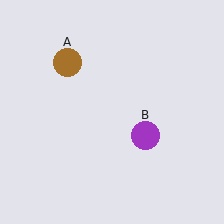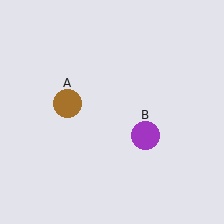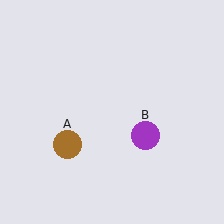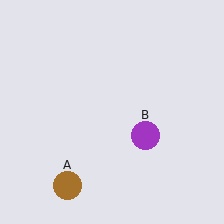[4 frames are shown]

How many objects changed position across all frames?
1 object changed position: brown circle (object A).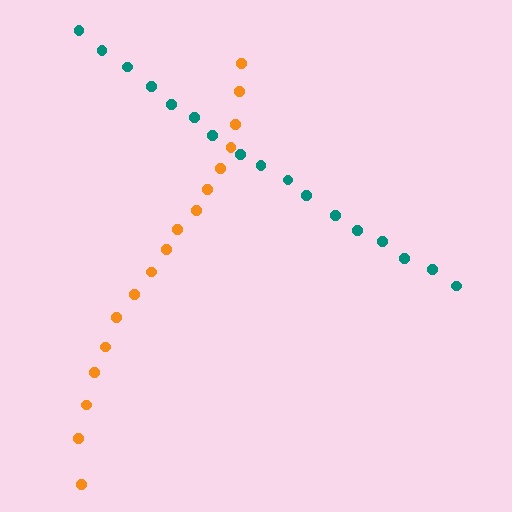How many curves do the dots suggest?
There are 2 distinct paths.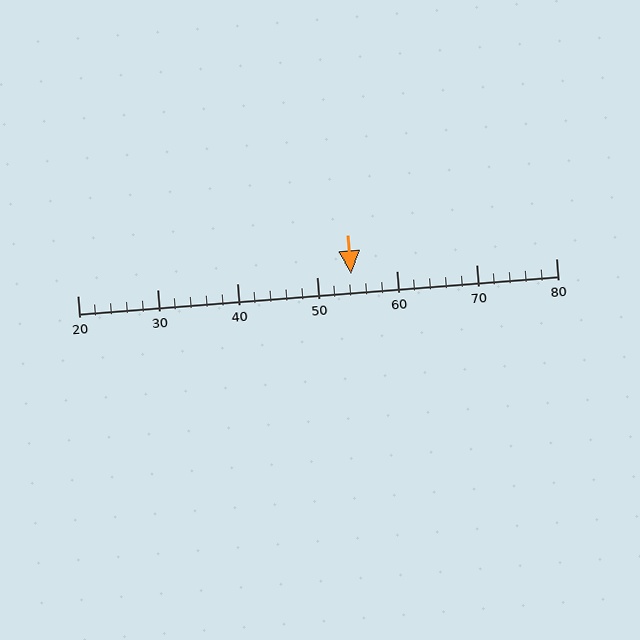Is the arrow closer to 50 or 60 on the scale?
The arrow is closer to 50.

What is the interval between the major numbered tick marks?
The major tick marks are spaced 10 units apart.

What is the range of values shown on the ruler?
The ruler shows values from 20 to 80.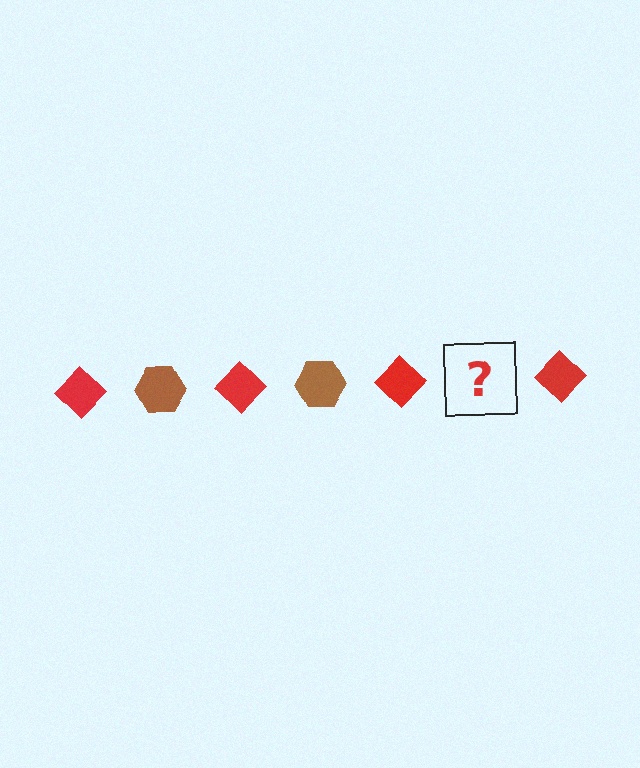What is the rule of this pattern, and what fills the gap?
The rule is that the pattern alternates between red diamond and brown hexagon. The gap should be filled with a brown hexagon.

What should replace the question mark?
The question mark should be replaced with a brown hexagon.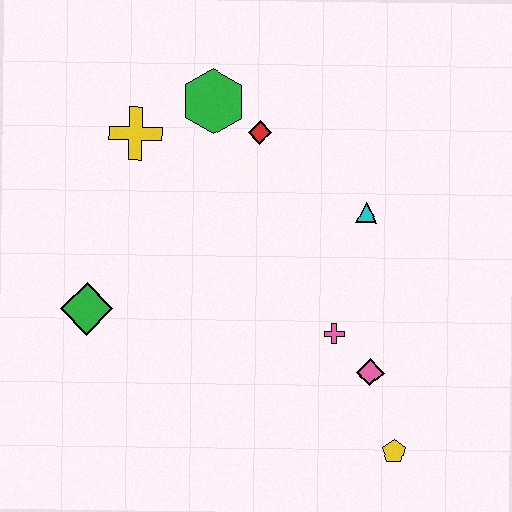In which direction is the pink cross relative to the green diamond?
The pink cross is to the right of the green diamond.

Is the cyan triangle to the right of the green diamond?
Yes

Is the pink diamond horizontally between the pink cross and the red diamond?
No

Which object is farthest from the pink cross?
The yellow cross is farthest from the pink cross.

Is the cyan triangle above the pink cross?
Yes